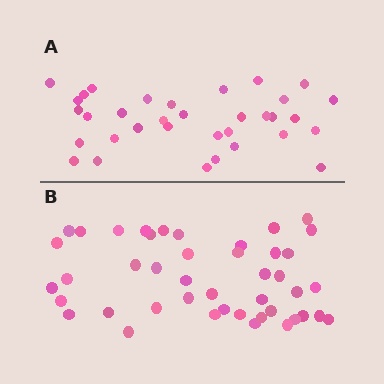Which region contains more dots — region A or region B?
Region B (the bottom region) has more dots.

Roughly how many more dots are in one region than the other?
Region B has roughly 10 or so more dots than region A.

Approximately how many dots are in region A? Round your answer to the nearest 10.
About 30 dots. (The exact count is 34, which rounds to 30.)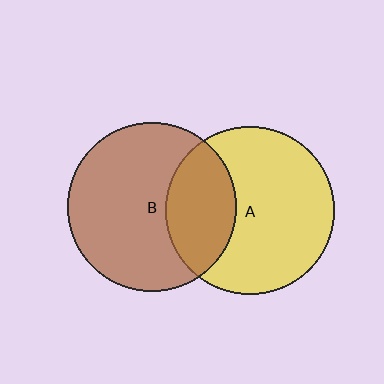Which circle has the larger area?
Circle A (yellow).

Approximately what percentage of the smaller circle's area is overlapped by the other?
Approximately 30%.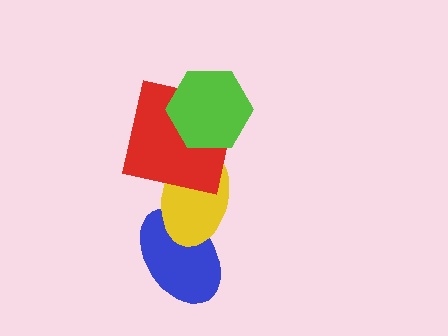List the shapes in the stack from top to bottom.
From top to bottom: the lime hexagon, the red square, the yellow ellipse, the blue ellipse.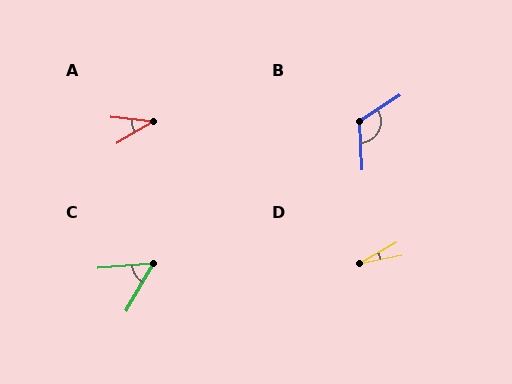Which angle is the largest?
B, at approximately 120 degrees.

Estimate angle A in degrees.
Approximately 37 degrees.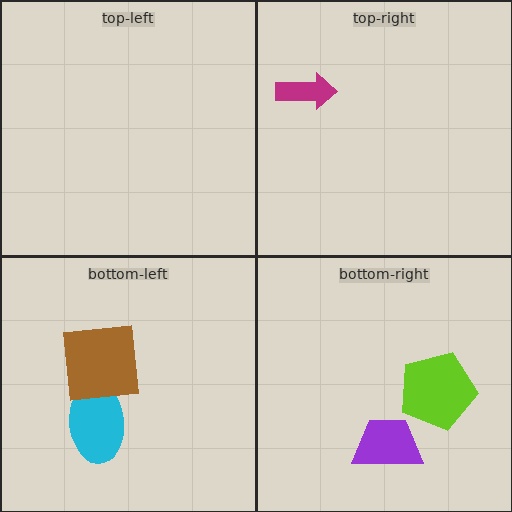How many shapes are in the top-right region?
1.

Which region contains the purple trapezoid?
The bottom-right region.